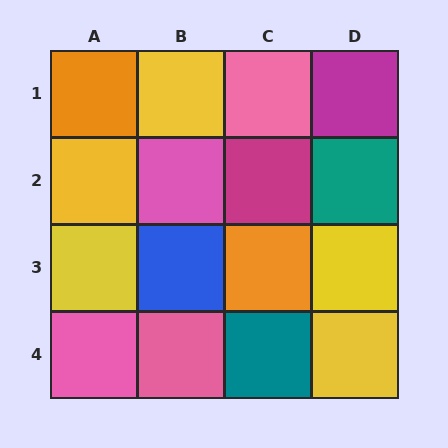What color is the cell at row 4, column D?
Yellow.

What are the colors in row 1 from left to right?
Orange, yellow, pink, magenta.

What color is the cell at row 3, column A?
Yellow.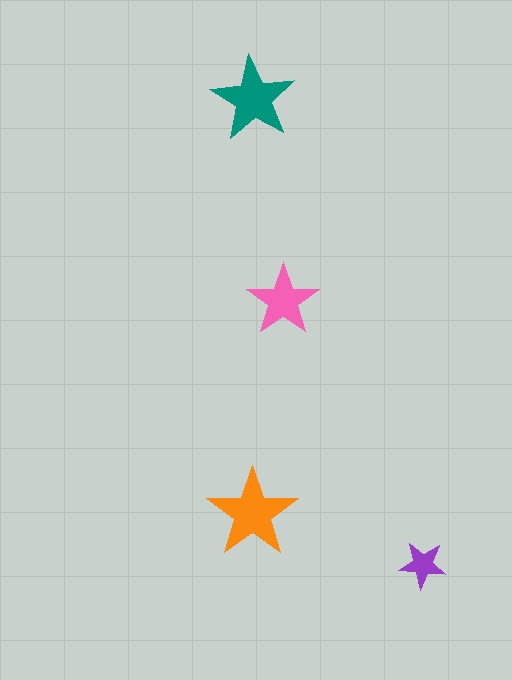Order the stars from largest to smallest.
the orange one, the teal one, the pink one, the purple one.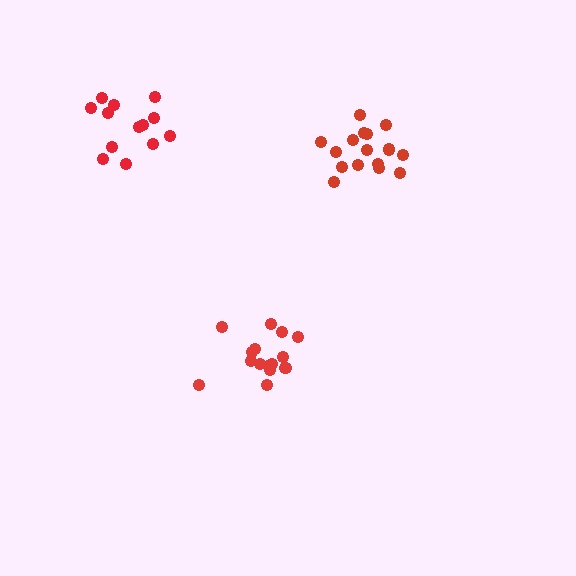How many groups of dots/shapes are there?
There are 3 groups.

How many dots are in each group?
Group 1: 16 dots, Group 2: 17 dots, Group 3: 13 dots (46 total).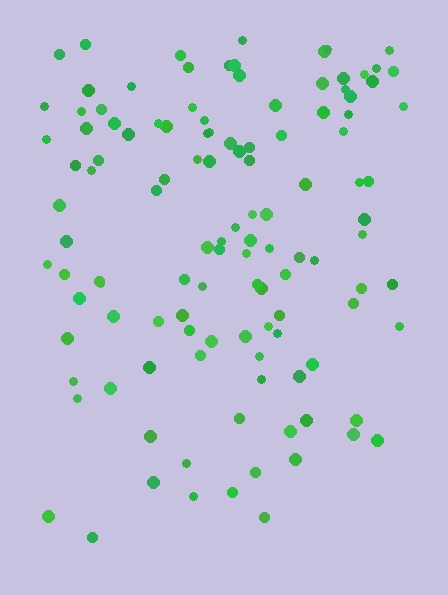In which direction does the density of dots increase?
From bottom to top, with the top side densest.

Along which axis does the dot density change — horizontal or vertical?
Vertical.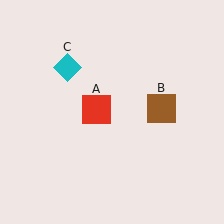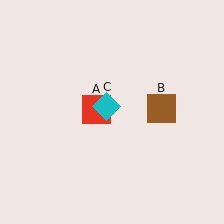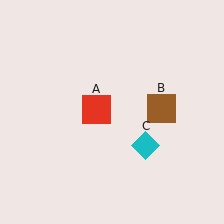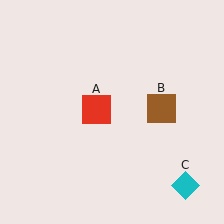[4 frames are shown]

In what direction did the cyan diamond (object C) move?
The cyan diamond (object C) moved down and to the right.